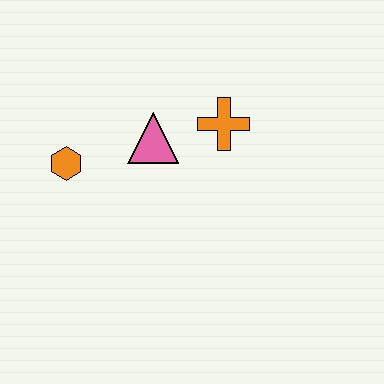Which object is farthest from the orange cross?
The orange hexagon is farthest from the orange cross.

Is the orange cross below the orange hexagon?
No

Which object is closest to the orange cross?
The pink triangle is closest to the orange cross.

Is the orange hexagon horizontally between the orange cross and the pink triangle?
No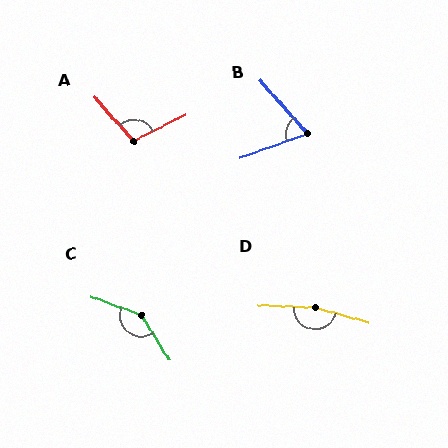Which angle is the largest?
D, at approximately 166 degrees.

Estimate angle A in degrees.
Approximately 104 degrees.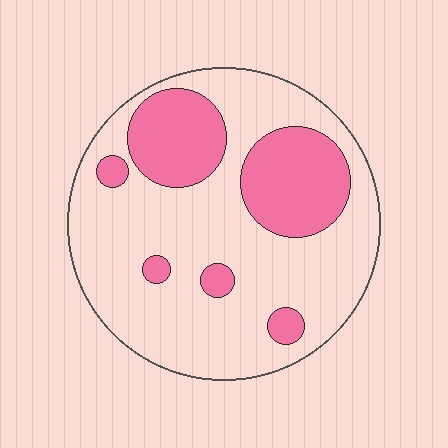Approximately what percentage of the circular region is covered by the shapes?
Approximately 25%.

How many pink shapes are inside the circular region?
6.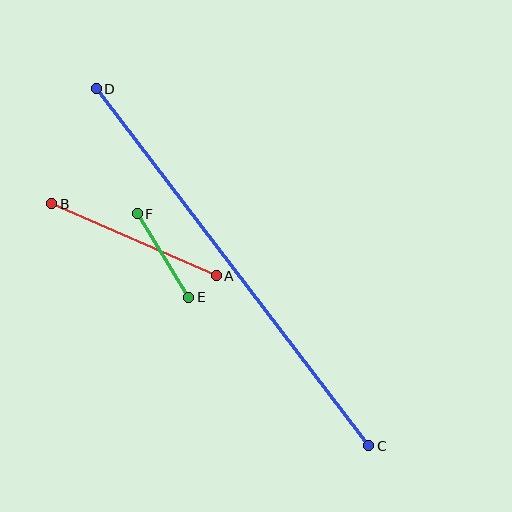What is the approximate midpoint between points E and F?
The midpoint is at approximately (163, 256) pixels.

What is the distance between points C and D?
The distance is approximately 449 pixels.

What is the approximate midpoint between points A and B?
The midpoint is at approximately (134, 240) pixels.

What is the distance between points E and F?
The distance is approximately 98 pixels.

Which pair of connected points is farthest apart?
Points C and D are farthest apart.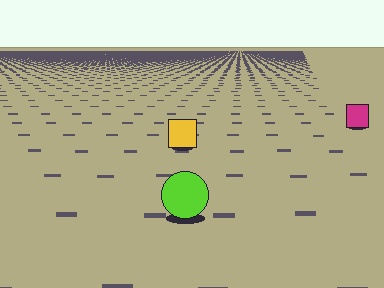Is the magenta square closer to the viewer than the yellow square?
No. The yellow square is closer — you can tell from the texture gradient: the ground texture is coarser near it.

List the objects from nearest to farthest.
From nearest to farthest: the lime circle, the yellow square, the magenta square.